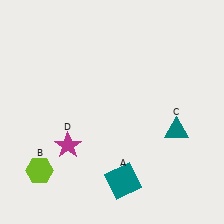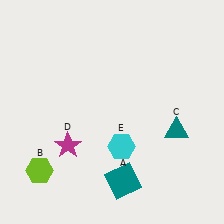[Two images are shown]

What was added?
A cyan hexagon (E) was added in Image 2.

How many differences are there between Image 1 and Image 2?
There is 1 difference between the two images.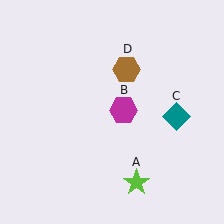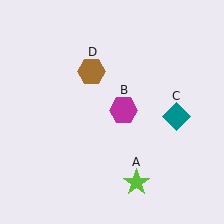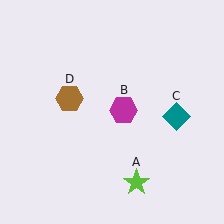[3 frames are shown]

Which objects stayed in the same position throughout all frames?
Lime star (object A) and magenta hexagon (object B) and teal diamond (object C) remained stationary.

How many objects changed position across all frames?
1 object changed position: brown hexagon (object D).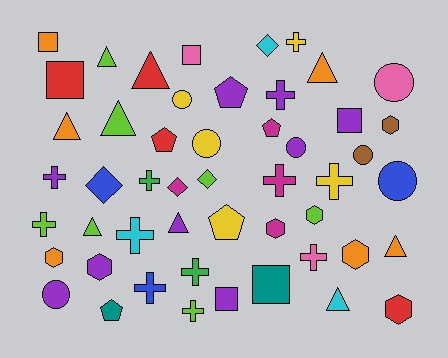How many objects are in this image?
There are 50 objects.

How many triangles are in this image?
There are 9 triangles.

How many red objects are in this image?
There are 4 red objects.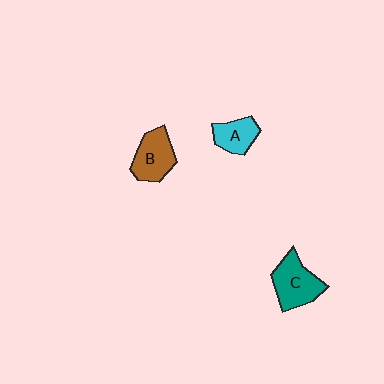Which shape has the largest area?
Shape C (teal).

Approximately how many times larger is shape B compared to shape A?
Approximately 1.3 times.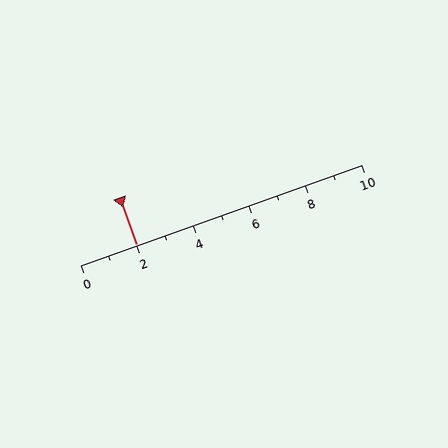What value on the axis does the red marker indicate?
The marker indicates approximately 2.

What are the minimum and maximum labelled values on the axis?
The axis runs from 0 to 10.